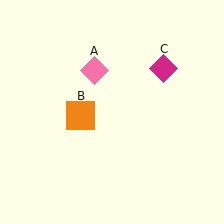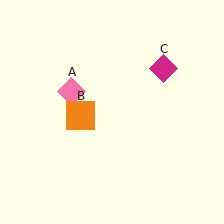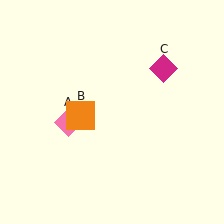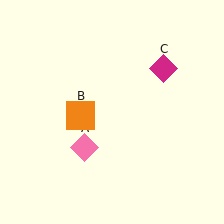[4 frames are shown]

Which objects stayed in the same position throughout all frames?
Orange square (object B) and magenta diamond (object C) remained stationary.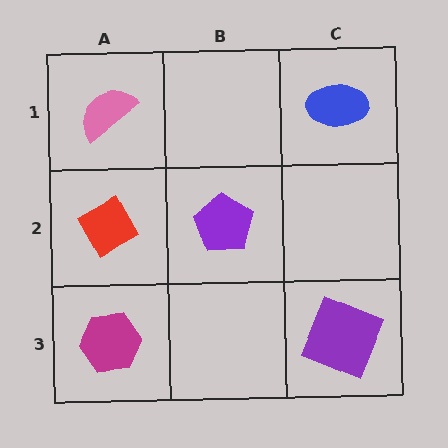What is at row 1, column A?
A pink semicircle.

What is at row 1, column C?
A blue ellipse.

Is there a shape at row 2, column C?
No, that cell is empty.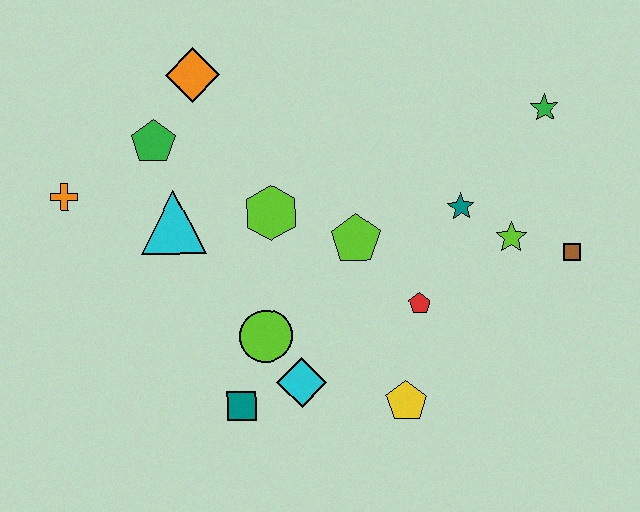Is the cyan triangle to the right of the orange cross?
Yes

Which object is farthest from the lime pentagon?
The orange cross is farthest from the lime pentagon.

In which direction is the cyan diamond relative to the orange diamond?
The cyan diamond is below the orange diamond.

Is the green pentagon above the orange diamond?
No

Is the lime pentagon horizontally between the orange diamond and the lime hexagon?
No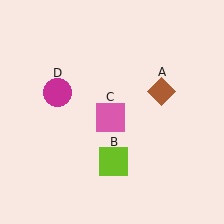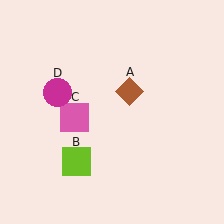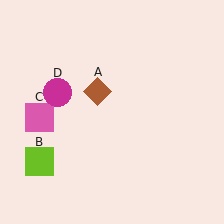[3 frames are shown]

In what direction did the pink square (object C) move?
The pink square (object C) moved left.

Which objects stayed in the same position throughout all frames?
Magenta circle (object D) remained stationary.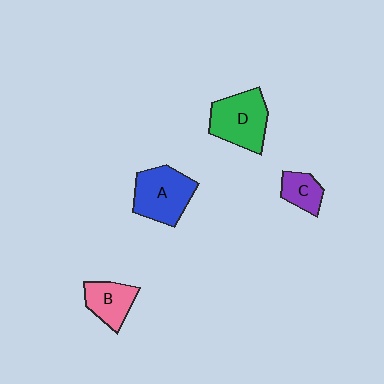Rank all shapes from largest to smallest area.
From largest to smallest: D (green), A (blue), B (pink), C (purple).